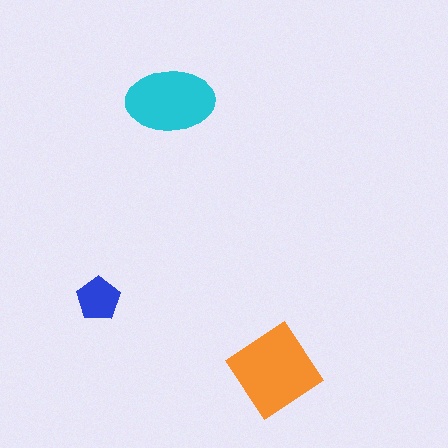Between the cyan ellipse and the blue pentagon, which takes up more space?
The cyan ellipse.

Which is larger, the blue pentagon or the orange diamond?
The orange diamond.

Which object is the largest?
The orange diamond.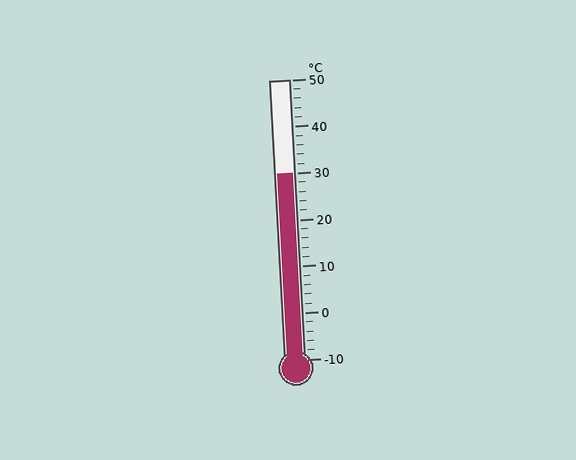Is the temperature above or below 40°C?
The temperature is below 40°C.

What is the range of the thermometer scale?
The thermometer scale ranges from -10°C to 50°C.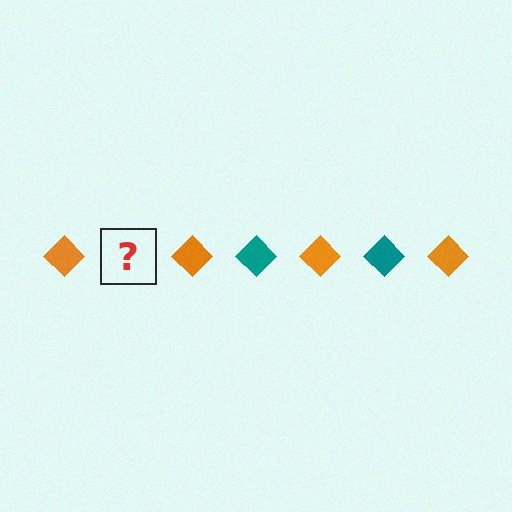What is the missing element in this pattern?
The missing element is a teal diamond.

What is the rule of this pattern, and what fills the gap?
The rule is that the pattern cycles through orange, teal diamonds. The gap should be filled with a teal diamond.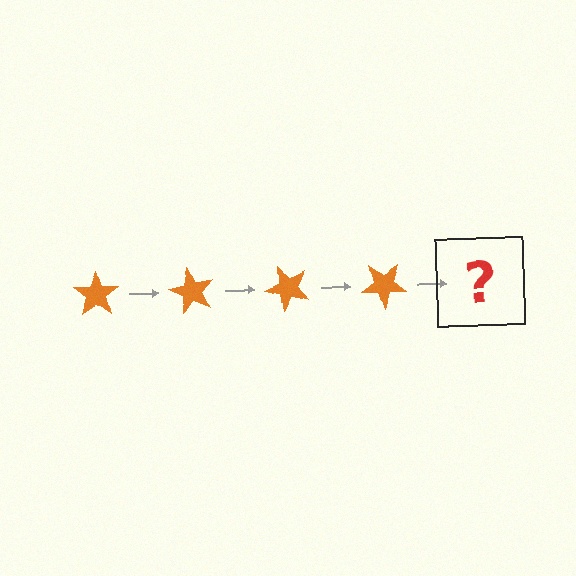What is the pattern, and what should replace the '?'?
The pattern is that the star rotates 60 degrees each step. The '?' should be an orange star rotated 240 degrees.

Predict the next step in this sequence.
The next step is an orange star rotated 240 degrees.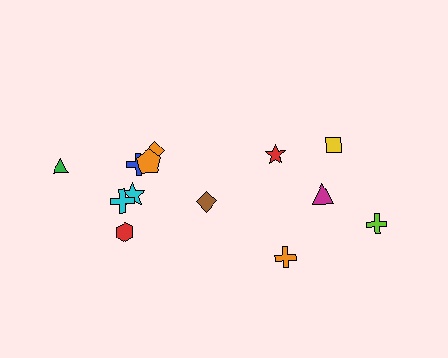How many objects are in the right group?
There are 5 objects.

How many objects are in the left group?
There are 8 objects.